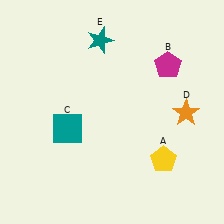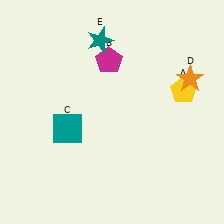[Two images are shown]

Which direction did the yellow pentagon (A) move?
The yellow pentagon (A) moved up.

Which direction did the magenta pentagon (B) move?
The magenta pentagon (B) moved left.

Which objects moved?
The objects that moved are: the yellow pentagon (A), the magenta pentagon (B), the orange star (D).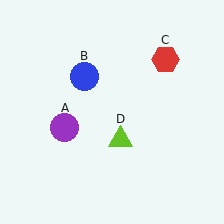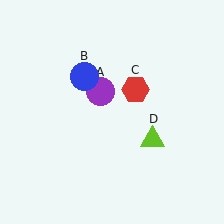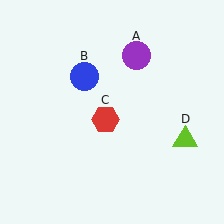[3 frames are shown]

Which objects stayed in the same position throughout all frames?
Blue circle (object B) remained stationary.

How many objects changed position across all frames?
3 objects changed position: purple circle (object A), red hexagon (object C), lime triangle (object D).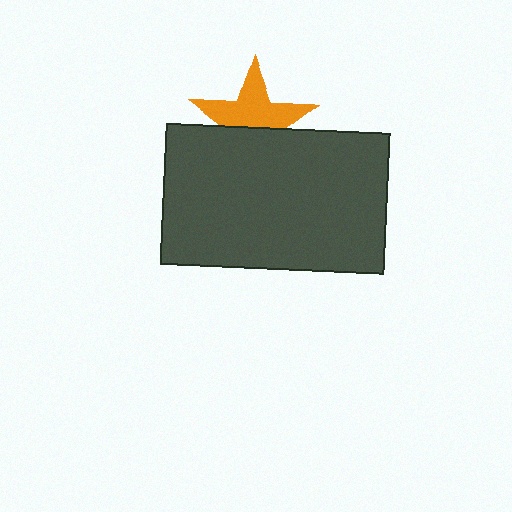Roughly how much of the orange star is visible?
About half of it is visible (roughly 59%).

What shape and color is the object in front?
The object in front is a dark gray rectangle.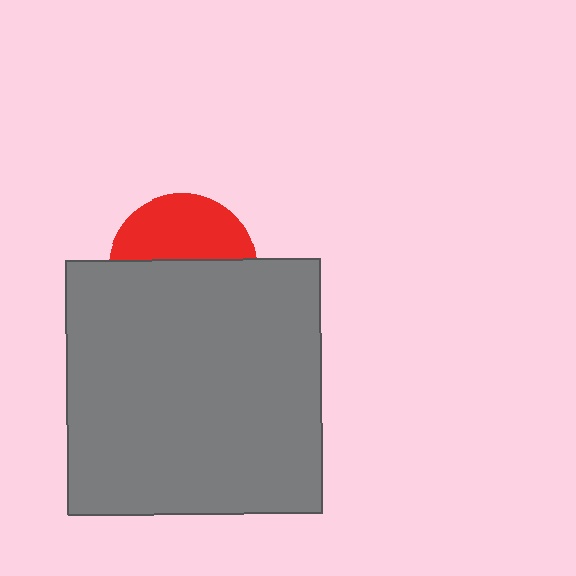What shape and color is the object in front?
The object in front is a gray square.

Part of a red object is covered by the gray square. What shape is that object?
It is a circle.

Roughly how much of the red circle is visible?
A small part of it is visible (roughly 43%).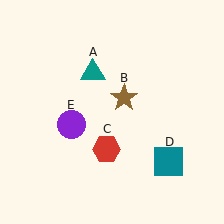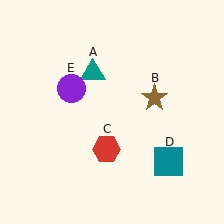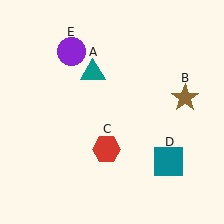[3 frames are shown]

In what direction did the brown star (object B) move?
The brown star (object B) moved right.